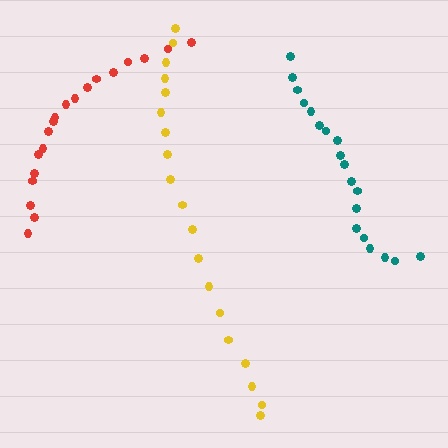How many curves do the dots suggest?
There are 3 distinct paths.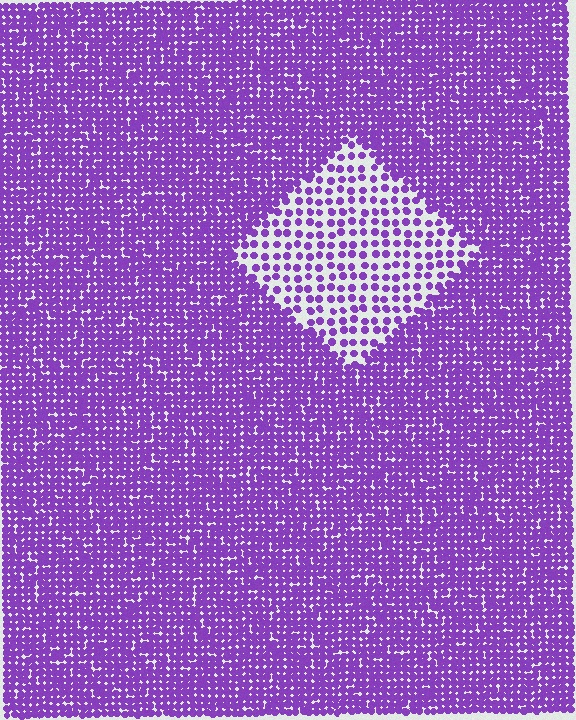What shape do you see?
I see a diamond.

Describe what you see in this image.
The image contains small purple elements arranged at two different densities. A diamond-shaped region is visible where the elements are less densely packed than the surrounding area.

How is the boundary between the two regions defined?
The boundary is defined by a change in element density (approximately 2.5x ratio). All elements are the same color, size, and shape.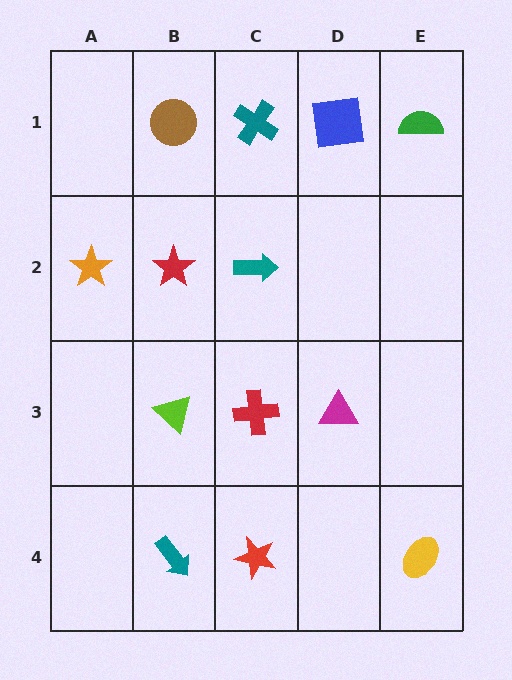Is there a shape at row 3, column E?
No, that cell is empty.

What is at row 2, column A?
An orange star.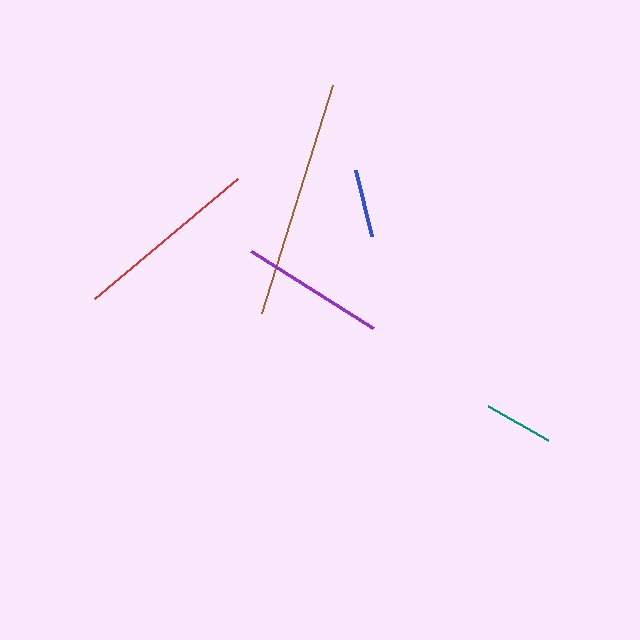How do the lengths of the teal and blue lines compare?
The teal and blue lines are approximately the same length.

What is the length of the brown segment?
The brown segment is approximately 239 pixels long.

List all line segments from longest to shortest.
From longest to shortest: brown, red, purple, teal, blue.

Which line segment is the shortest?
The blue line is the shortest at approximately 68 pixels.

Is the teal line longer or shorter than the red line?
The red line is longer than the teal line.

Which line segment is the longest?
The brown line is the longest at approximately 239 pixels.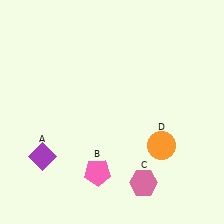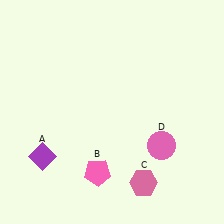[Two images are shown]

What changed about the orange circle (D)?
In Image 1, D is orange. In Image 2, it changed to pink.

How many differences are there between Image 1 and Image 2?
There is 1 difference between the two images.